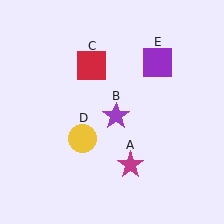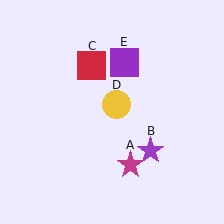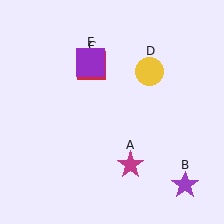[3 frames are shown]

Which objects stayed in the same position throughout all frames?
Magenta star (object A) and red square (object C) remained stationary.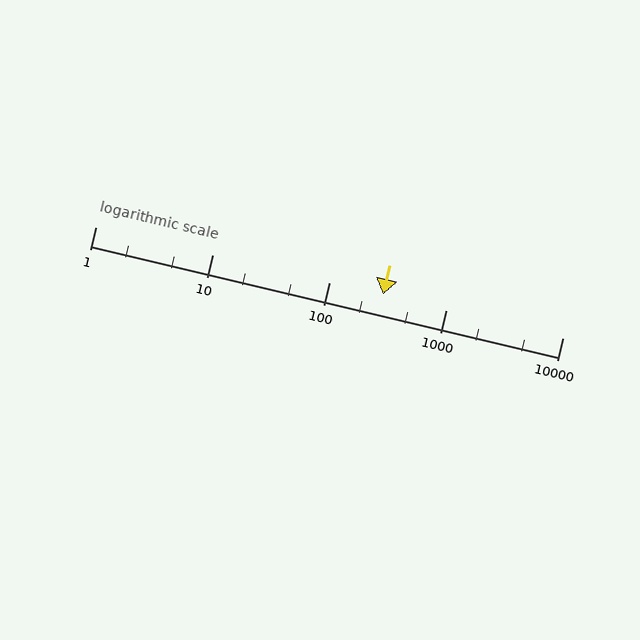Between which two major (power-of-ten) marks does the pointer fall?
The pointer is between 100 and 1000.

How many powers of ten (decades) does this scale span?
The scale spans 4 decades, from 1 to 10000.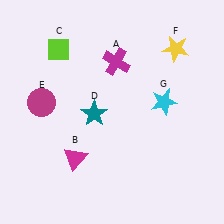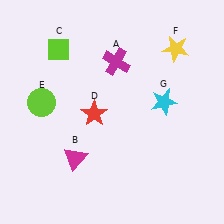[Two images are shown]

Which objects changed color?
D changed from teal to red. E changed from magenta to lime.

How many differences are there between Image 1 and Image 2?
There are 2 differences between the two images.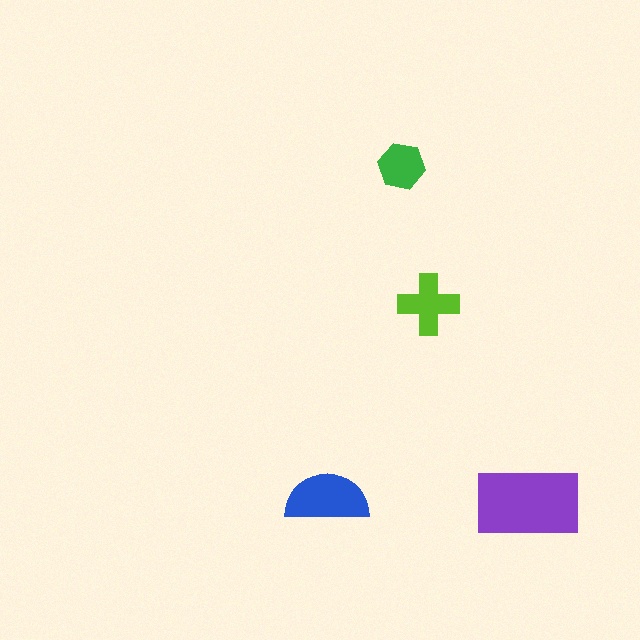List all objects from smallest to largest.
The green hexagon, the lime cross, the blue semicircle, the purple rectangle.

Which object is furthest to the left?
The blue semicircle is leftmost.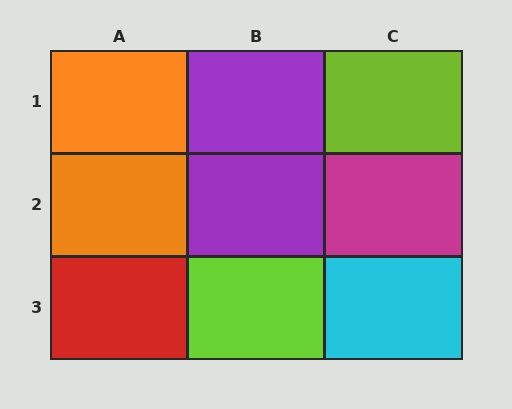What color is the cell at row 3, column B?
Lime.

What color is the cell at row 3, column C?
Cyan.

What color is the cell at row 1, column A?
Orange.